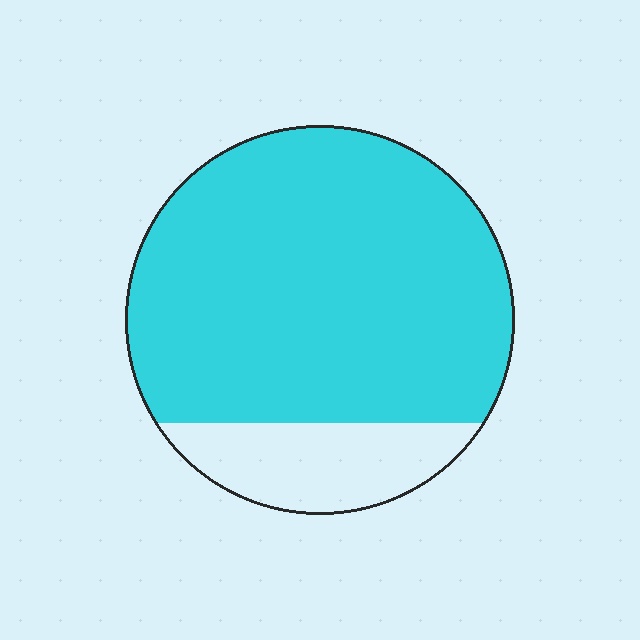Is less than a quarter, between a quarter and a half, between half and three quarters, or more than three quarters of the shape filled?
More than three quarters.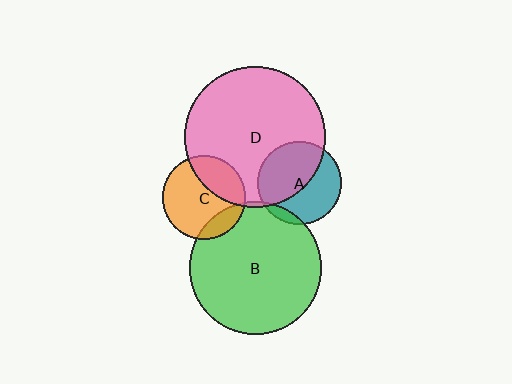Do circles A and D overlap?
Yes.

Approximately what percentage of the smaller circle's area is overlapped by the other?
Approximately 55%.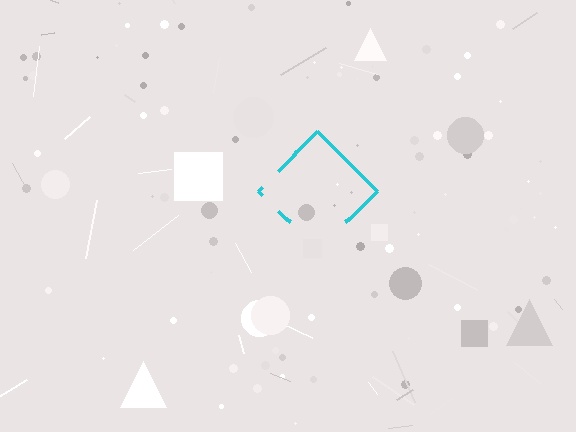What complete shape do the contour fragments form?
The contour fragments form a diamond.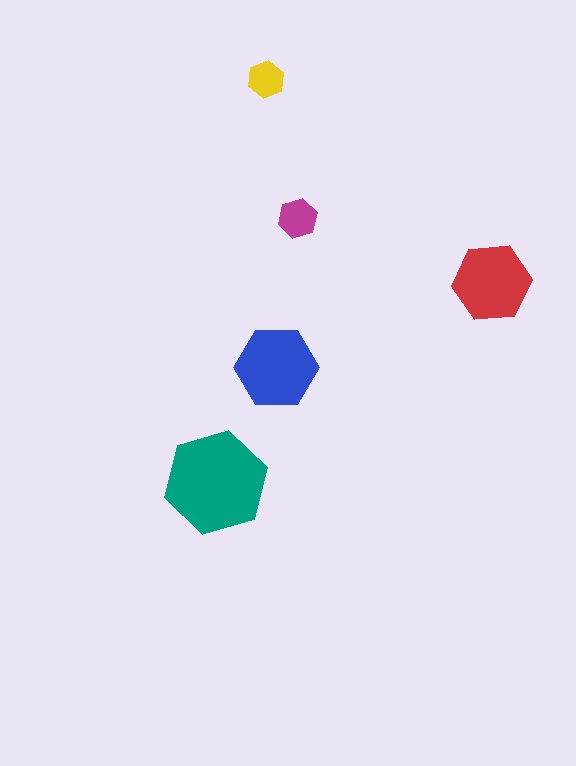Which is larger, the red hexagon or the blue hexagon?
The blue one.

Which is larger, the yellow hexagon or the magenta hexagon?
The magenta one.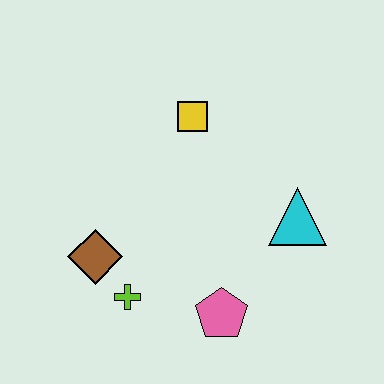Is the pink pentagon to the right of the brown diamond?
Yes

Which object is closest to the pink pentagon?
The lime cross is closest to the pink pentagon.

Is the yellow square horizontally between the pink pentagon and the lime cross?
Yes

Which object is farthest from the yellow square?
The pink pentagon is farthest from the yellow square.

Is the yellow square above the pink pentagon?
Yes